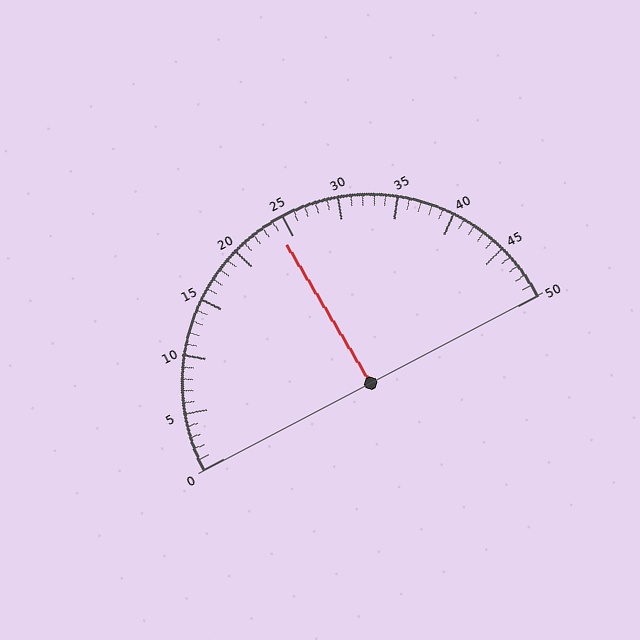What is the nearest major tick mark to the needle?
The nearest major tick mark is 25.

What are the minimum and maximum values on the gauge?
The gauge ranges from 0 to 50.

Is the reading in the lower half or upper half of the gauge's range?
The reading is in the lower half of the range (0 to 50).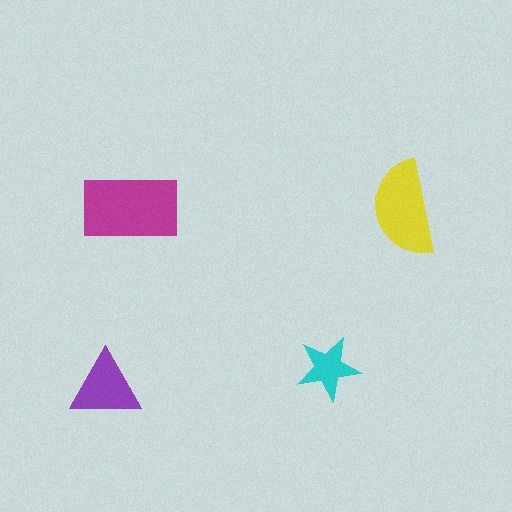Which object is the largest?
The magenta rectangle.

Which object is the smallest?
The cyan star.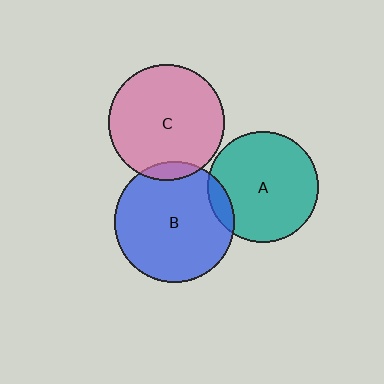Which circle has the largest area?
Circle B (blue).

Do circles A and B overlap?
Yes.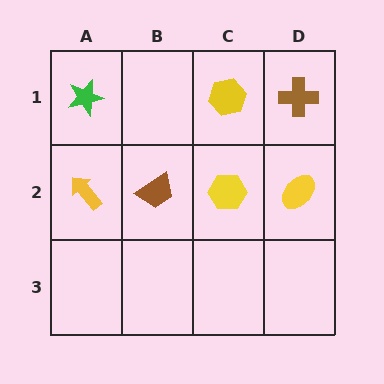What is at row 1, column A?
A green star.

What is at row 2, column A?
A yellow arrow.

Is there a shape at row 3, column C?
No, that cell is empty.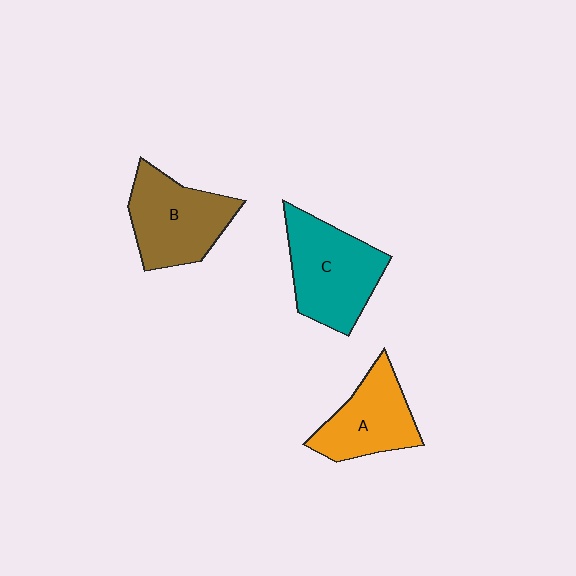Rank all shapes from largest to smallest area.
From largest to smallest: C (teal), B (brown), A (orange).